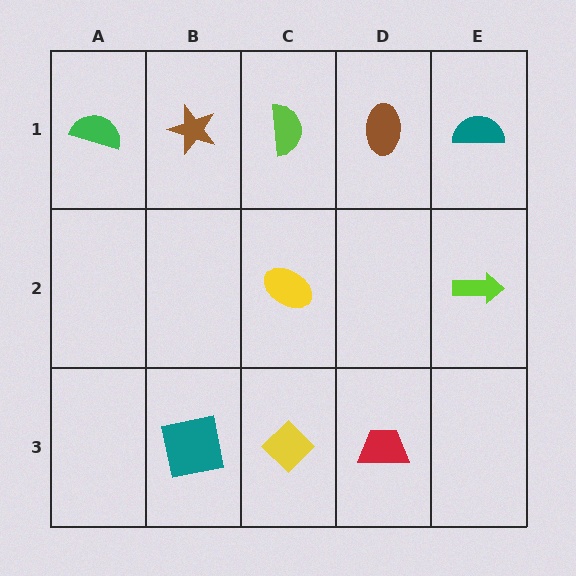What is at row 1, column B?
A brown star.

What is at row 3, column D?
A red trapezoid.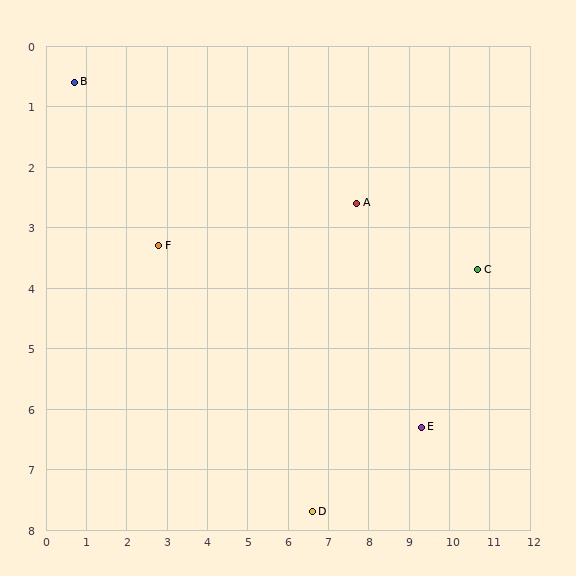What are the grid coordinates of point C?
Point C is at approximately (10.7, 3.7).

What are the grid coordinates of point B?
Point B is at approximately (0.7, 0.6).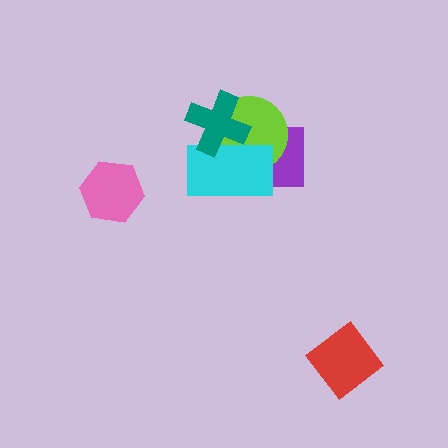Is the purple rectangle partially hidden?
Yes, it is partially covered by another shape.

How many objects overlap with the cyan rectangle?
3 objects overlap with the cyan rectangle.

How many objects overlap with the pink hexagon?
0 objects overlap with the pink hexagon.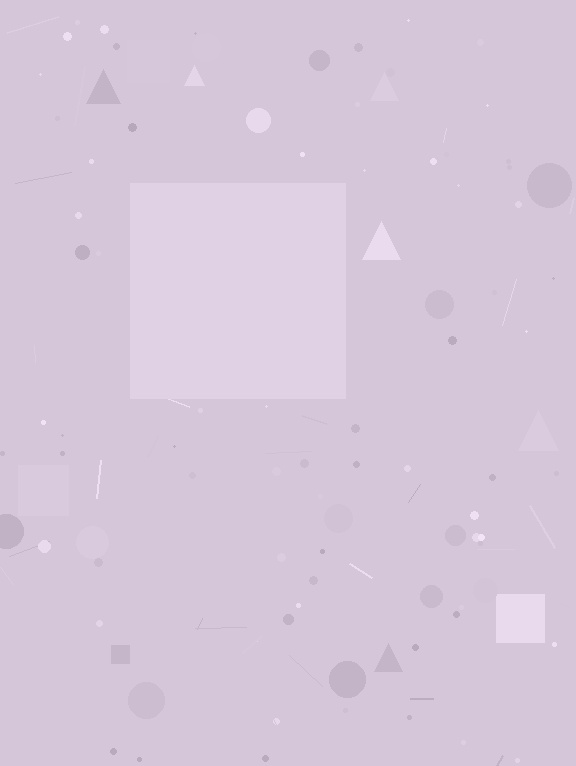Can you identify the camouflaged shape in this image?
The camouflaged shape is a square.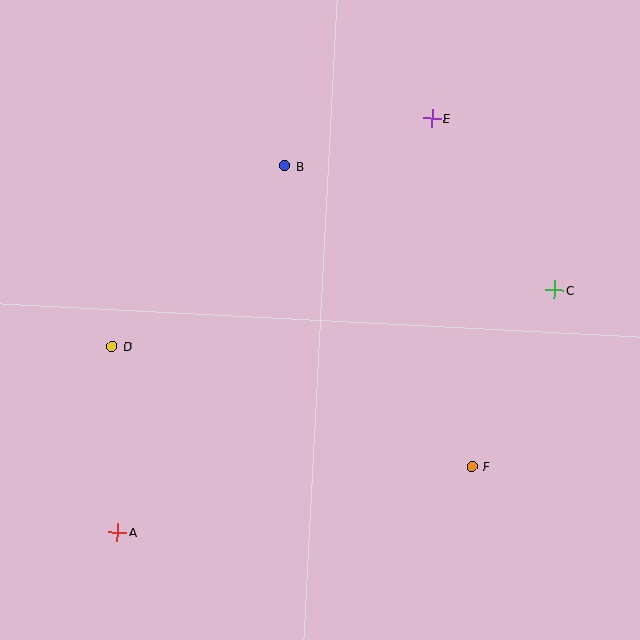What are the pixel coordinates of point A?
Point A is at (117, 532).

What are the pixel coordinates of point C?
Point C is at (554, 290).